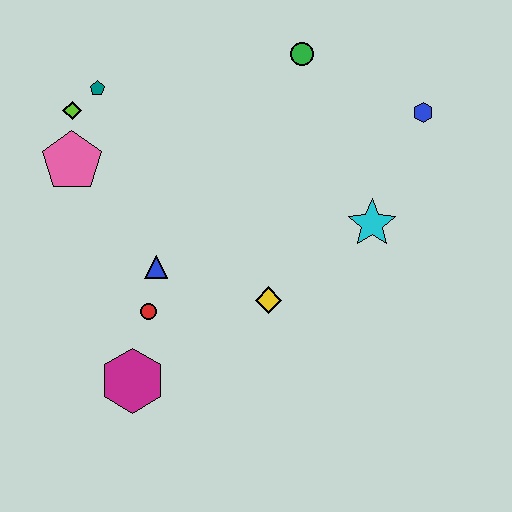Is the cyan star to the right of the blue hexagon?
No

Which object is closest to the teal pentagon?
The lime diamond is closest to the teal pentagon.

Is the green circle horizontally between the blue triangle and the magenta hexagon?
No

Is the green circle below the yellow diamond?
No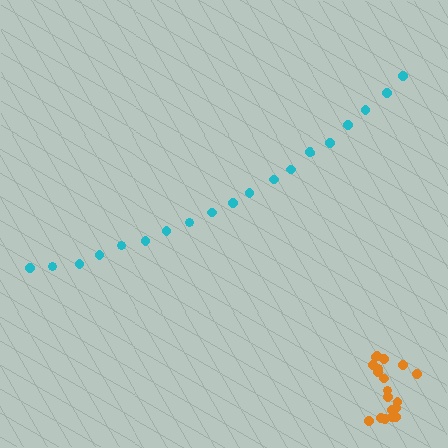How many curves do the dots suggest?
There are 2 distinct paths.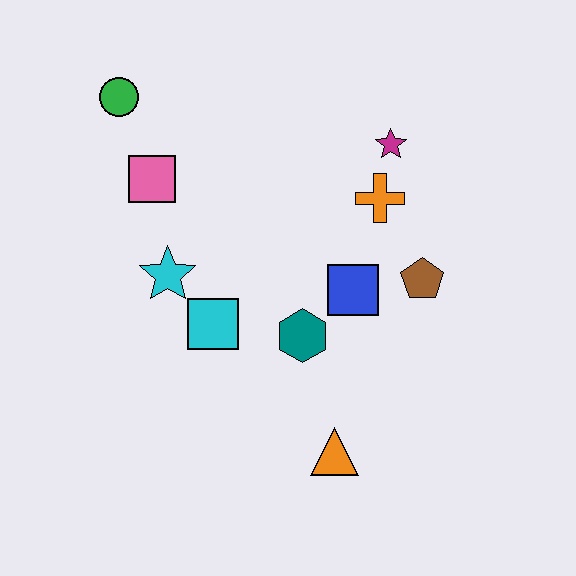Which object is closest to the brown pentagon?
The blue square is closest to the brown pentagon.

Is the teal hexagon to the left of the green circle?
No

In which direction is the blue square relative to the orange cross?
The blue square is below the orange cross.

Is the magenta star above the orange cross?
Yes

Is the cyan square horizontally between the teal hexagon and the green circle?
Yes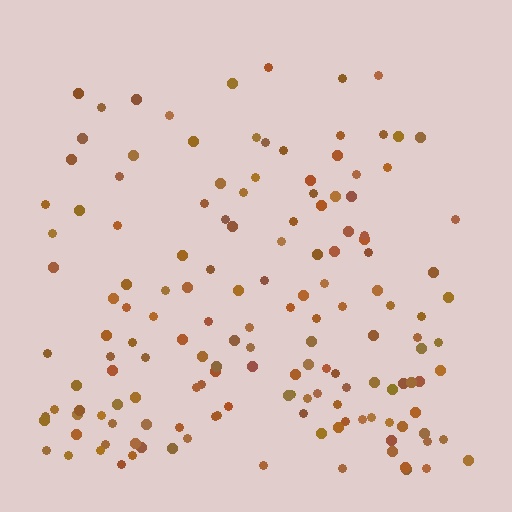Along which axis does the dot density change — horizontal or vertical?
Vertical.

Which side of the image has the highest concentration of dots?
The bottom.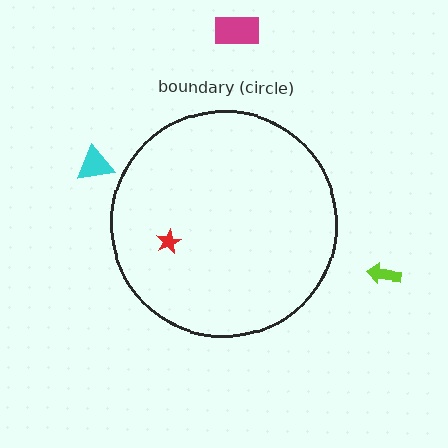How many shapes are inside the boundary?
1 inside, 3 outside.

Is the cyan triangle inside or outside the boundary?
Outside.